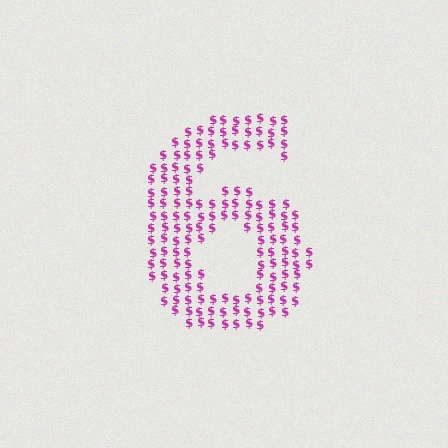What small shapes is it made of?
It is made of small dollar signs.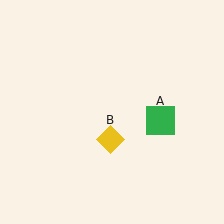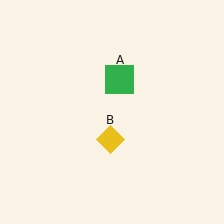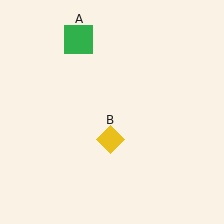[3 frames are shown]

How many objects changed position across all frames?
1 object changed position: green square (object A).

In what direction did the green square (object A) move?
The green square (object A) moved up and to the left.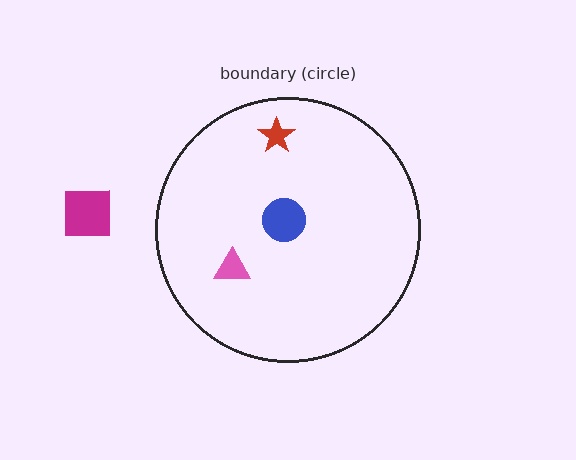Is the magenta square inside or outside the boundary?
Outside.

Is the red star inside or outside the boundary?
Inside.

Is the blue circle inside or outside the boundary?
Inside.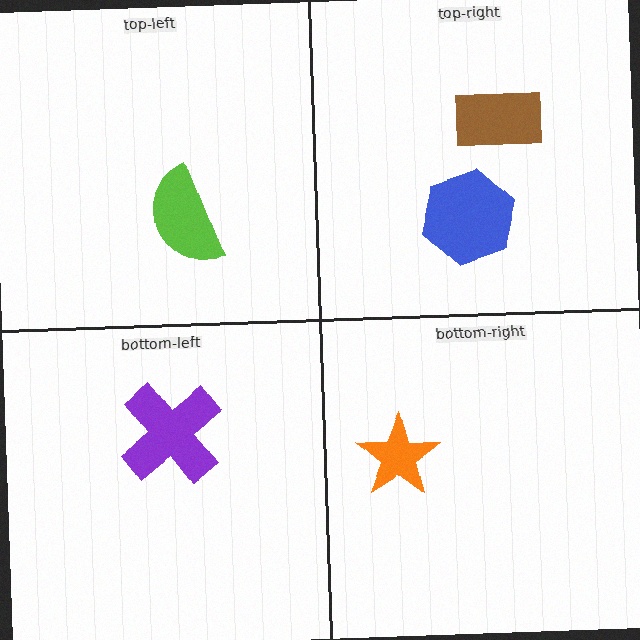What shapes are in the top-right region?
The blue hexagon, the brown rectangle.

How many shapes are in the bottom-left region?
1.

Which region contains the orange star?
The bottom-right region.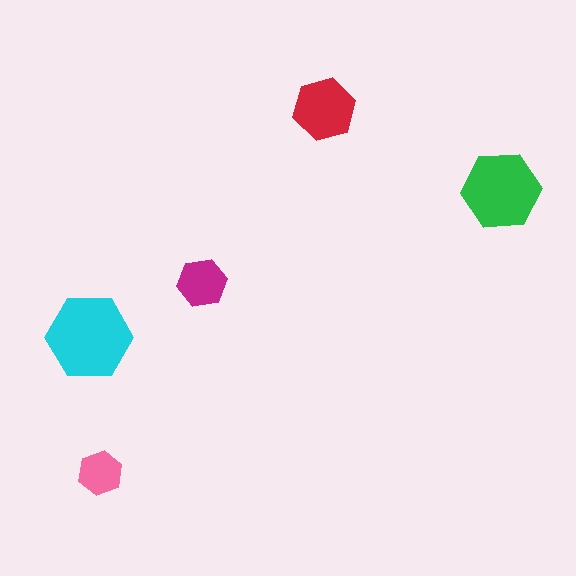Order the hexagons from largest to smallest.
the cyan one, the green one, the red one, the magenta one, the pink one.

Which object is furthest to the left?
The cyan hexagon is leftmost.